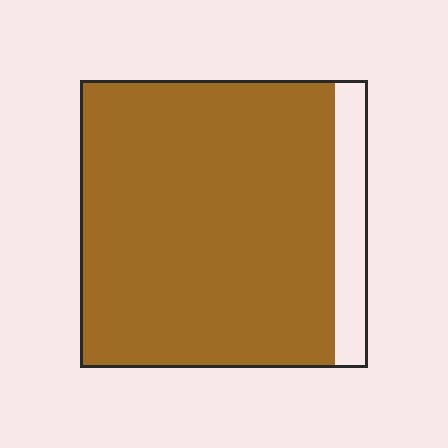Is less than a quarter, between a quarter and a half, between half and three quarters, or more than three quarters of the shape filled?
More than three quarters.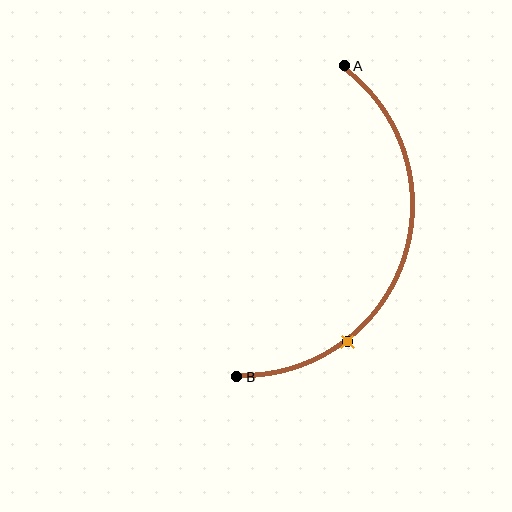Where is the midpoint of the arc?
The arc midpoint is the point on the curve farthest from the straight line joining A and B. It sits to the right of that line.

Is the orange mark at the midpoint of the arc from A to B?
No. The orange mark lies on the arc but is closer to endpoint B. The arc midpoint would be at the point on the curve equidistant along the arc from both A and B.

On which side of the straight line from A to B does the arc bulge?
The arc bulges to the right of the straight line connecting A and B.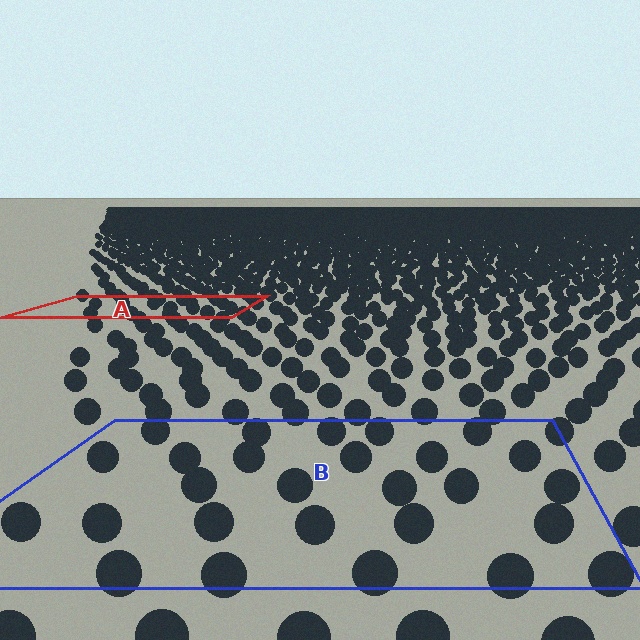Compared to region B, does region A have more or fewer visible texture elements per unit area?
Region A has more texture elements per unit area — they are packed more densely because it is farther away.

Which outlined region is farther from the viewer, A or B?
Region A is farther from the viewer — the texture elements inside it appear smaller and more densely packed.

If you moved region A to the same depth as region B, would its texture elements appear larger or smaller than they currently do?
They would appear larger. At a closer depth, the same texture elements are projected at a bigger on-screen size.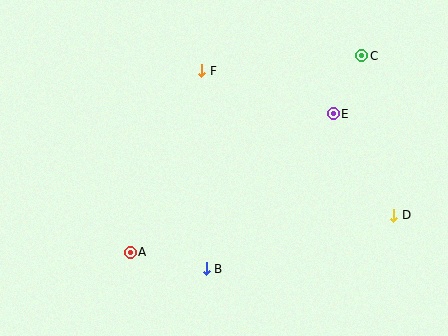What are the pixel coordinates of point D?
Point D is at (394, 215).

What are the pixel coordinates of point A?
Point A is at (130, 252).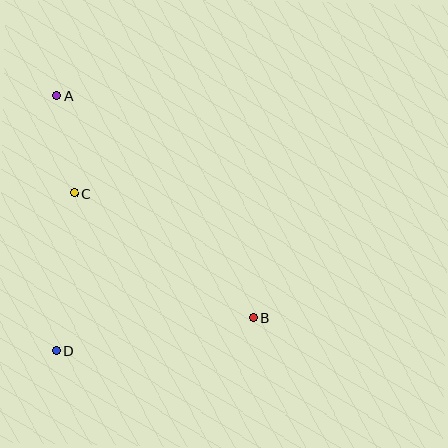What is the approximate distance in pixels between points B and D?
The distance between B and D is approximately 199 pixels.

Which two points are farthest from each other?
Points A and B are farthest from each other.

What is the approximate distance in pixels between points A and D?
The distance between A and D is approximately 255 pixels.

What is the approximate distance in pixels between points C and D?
The distance between C and D is approximately 158 pixels.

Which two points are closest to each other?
Points A and C are closest to each other.